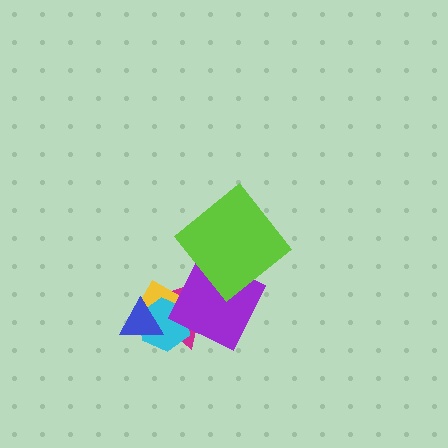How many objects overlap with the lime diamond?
1 object overlaps with the lime diamond.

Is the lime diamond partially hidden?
No, no other shape covers it.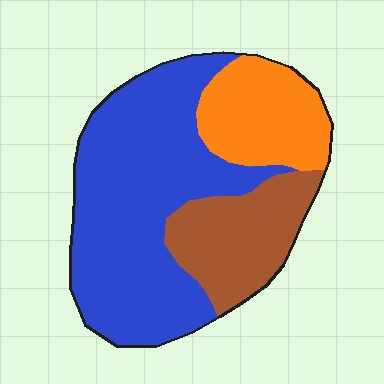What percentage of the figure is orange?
Orange covers roughly 20% of the figure.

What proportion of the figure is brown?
Brown takes up less than a quarter of the figure.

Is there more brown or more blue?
Blue.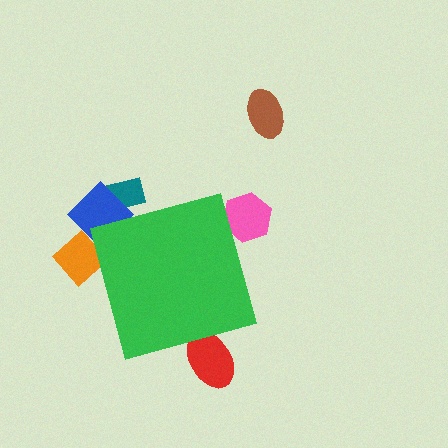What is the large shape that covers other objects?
A green diamond.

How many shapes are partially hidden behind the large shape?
5 shapes are partially hidden.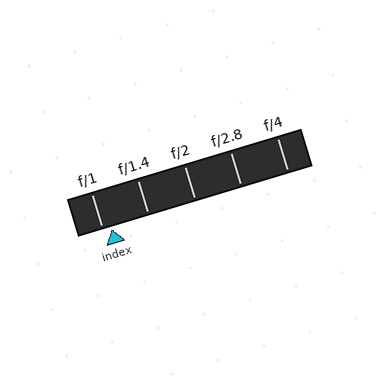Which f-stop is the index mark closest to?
The index mark is closest to f/1.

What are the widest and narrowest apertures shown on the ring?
The widest aperture shown is f/1 and the narrowest is f/4.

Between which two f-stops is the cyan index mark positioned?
The index mark is between f/1 and f/1.4.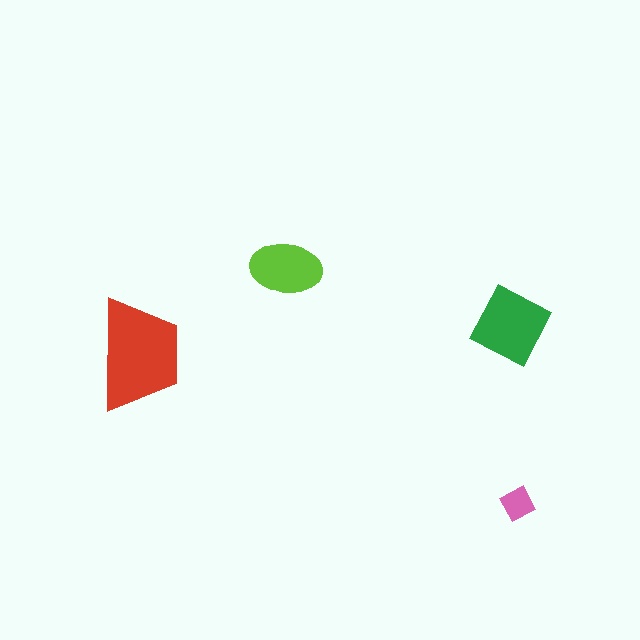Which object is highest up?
The lime ellipse is topmost.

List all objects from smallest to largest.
The pink square, the lime ellipse, the green diamond, the red trapezoid.